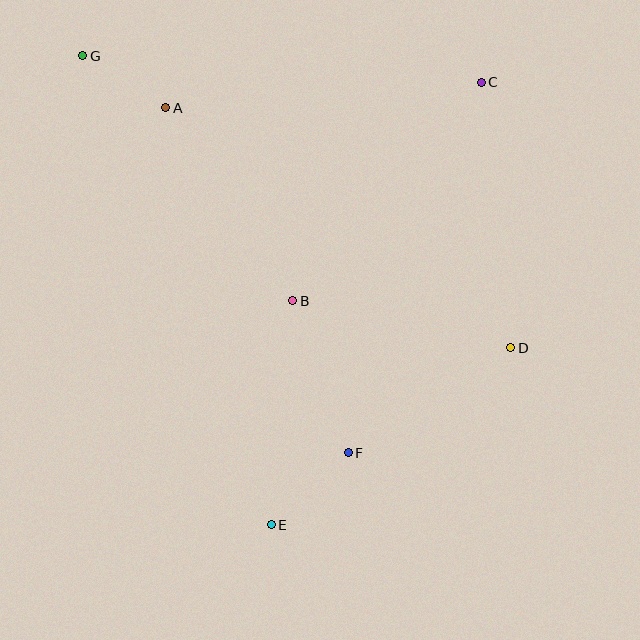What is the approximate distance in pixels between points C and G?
The distance between C and G is approximately 399 pixels.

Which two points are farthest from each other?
Points D and G are farthest from each other.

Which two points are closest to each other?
Points A and G are closest to each other.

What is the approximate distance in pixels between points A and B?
The distance between A and B is approximately 231 pixels.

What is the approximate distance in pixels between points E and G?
The distance between E and G is approximately 506 pixels.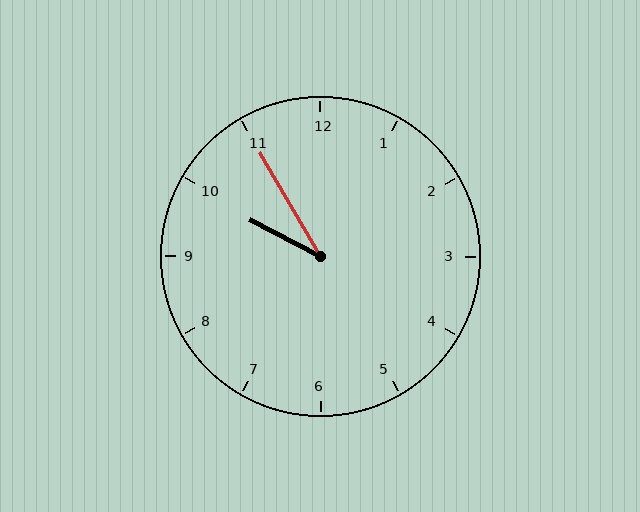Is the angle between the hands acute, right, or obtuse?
It is acute.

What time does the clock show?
9:55.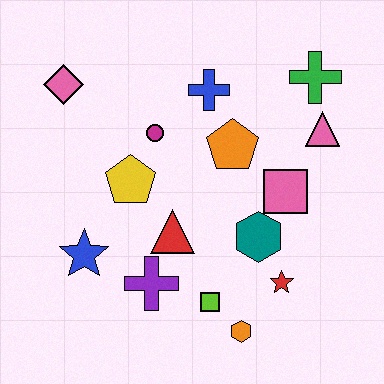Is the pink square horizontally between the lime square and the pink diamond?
No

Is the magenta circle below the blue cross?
Yes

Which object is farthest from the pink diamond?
The orange hexagon is farthest from the pink diamond.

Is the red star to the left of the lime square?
No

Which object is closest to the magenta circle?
The yellow pentagon is closest to the magenta circle.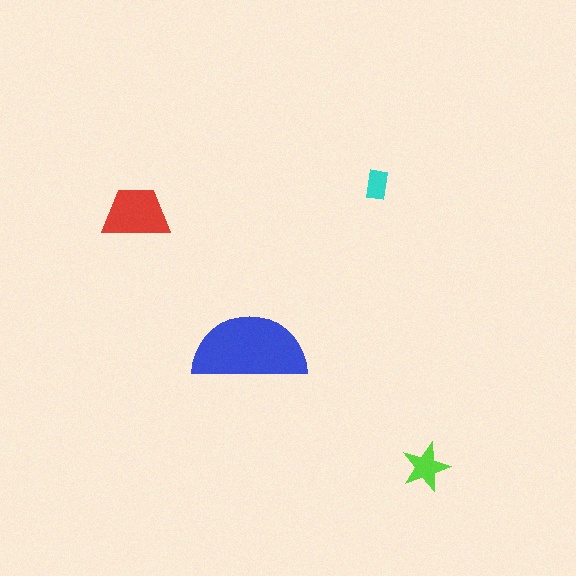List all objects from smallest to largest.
The cyan rectangle, the lime star, the red trapezoid, the blue semicircle.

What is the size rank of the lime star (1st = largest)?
3rd.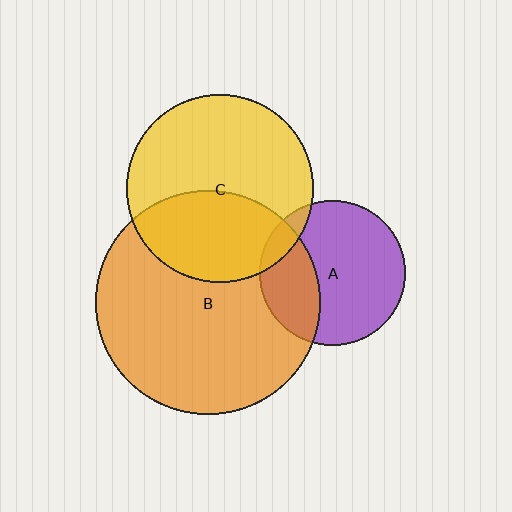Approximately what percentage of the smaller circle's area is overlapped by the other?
Approximately 30%.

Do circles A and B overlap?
Yes.